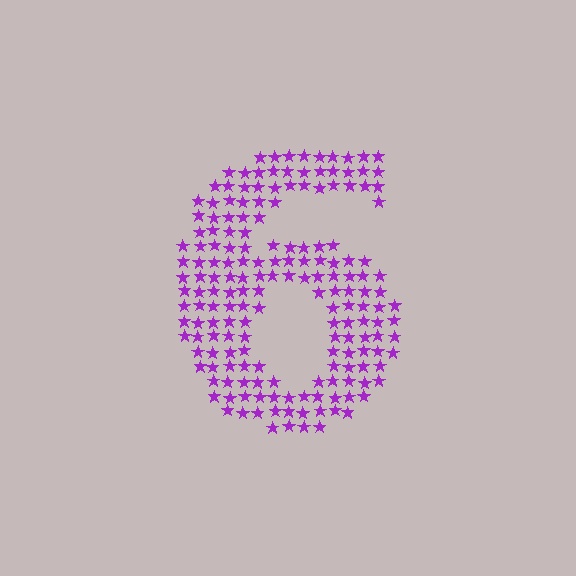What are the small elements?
The small elements are stars.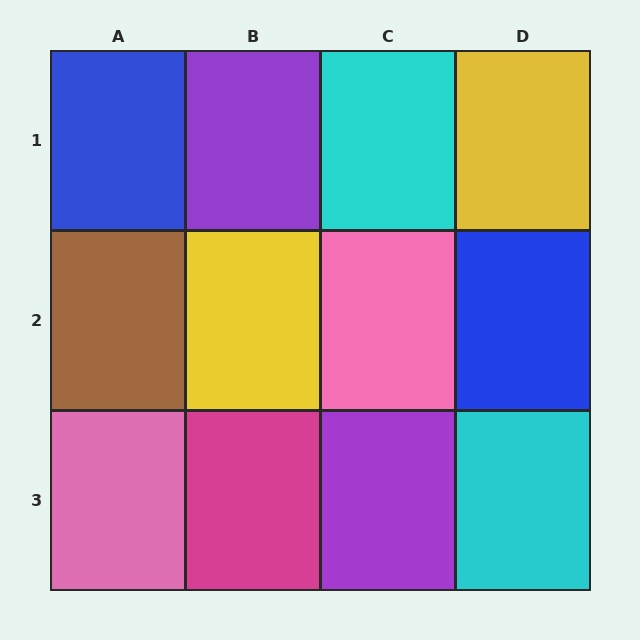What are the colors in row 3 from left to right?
Pink, magenta, purple, cyan.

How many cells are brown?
1 cell is brown.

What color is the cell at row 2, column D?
Blue.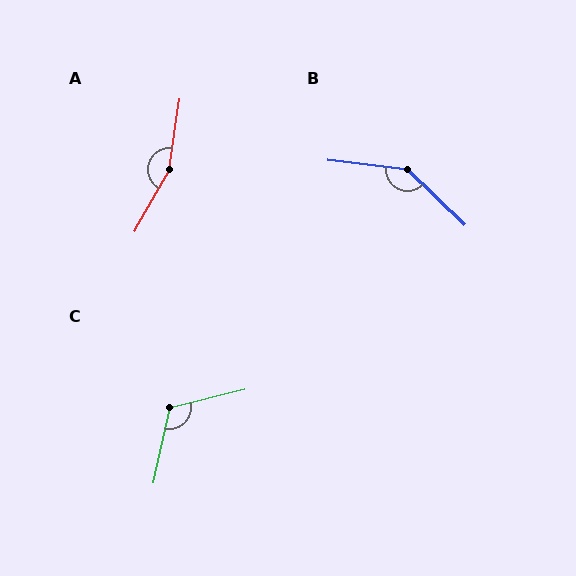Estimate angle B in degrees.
Approximately 143 degrees.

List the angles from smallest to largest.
C (116°), B (143°), A (159°).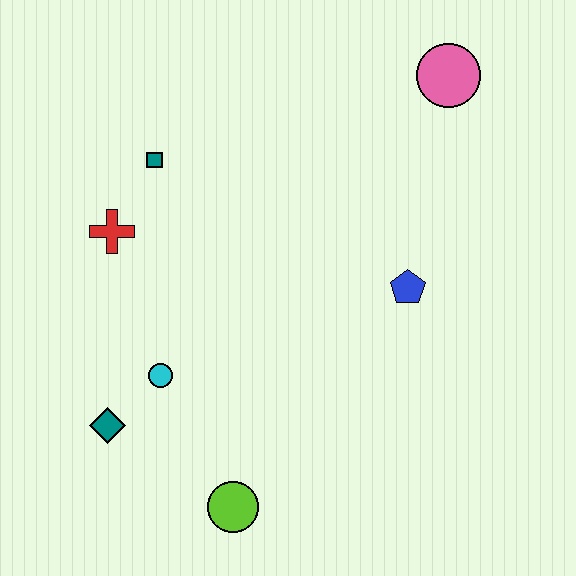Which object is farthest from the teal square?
The lime circle is farthest from the teal square.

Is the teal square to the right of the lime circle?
No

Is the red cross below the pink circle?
Yes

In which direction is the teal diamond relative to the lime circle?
The teal diamond is to the left of the lime circle.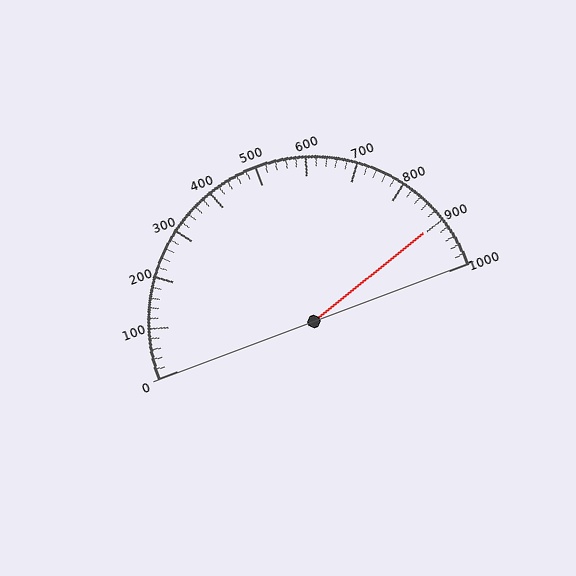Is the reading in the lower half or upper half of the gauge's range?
The reading is in the upper half of the range (0 to 1000).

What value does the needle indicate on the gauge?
The needle indicates approximately 900.